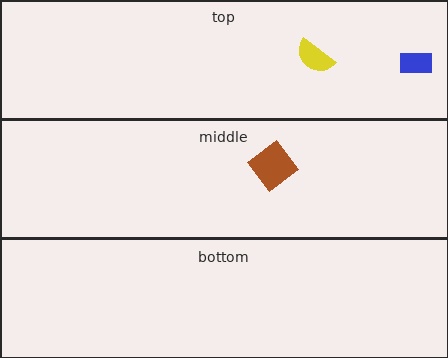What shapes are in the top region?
The blue rectangle, the yellow semicircle.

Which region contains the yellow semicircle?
The top region.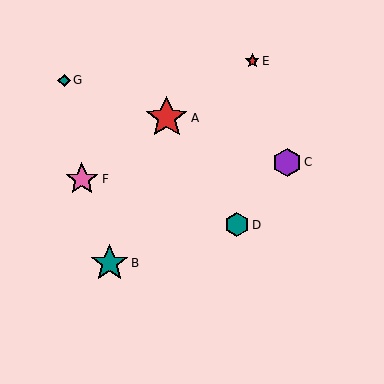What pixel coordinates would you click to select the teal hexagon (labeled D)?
Click at (237, 225) to select the teal hexagon D.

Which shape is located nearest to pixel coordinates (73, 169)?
The pink star (labeled F) at (82, 179) is nearest to that location.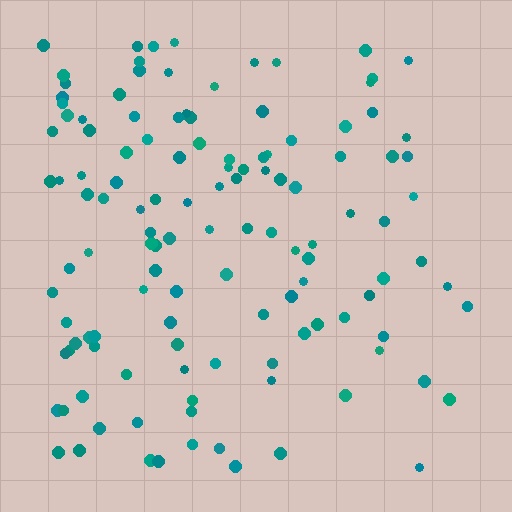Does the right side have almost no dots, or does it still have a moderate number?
Still a moderate number, just noticeably fewer than the left.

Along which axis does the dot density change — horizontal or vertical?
Horizontal.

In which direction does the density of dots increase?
From right to left, with the left side densest.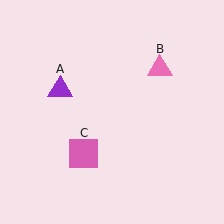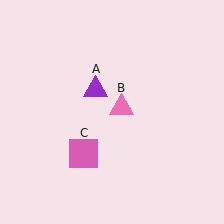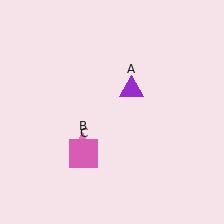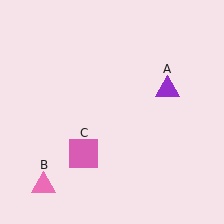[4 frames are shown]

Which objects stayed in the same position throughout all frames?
Pink square (object C) remained stationary.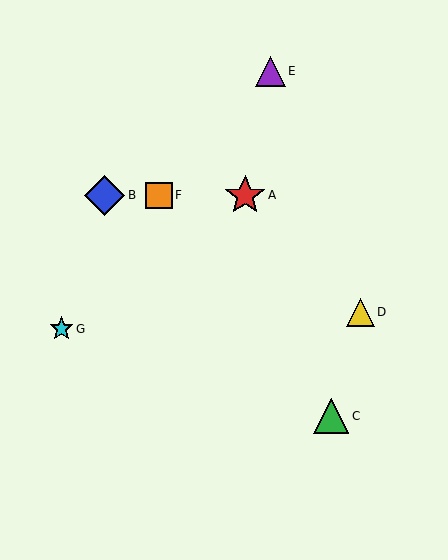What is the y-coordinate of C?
Object C is at y≈416.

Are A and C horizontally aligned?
No, A is at y≈195 and C is at y≈416.